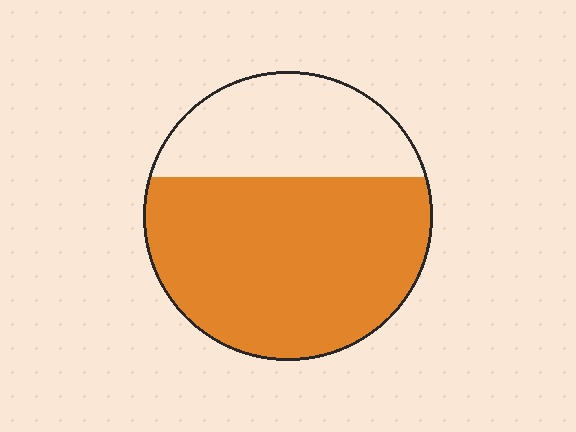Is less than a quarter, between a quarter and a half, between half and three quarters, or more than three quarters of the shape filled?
Between half and three quarters.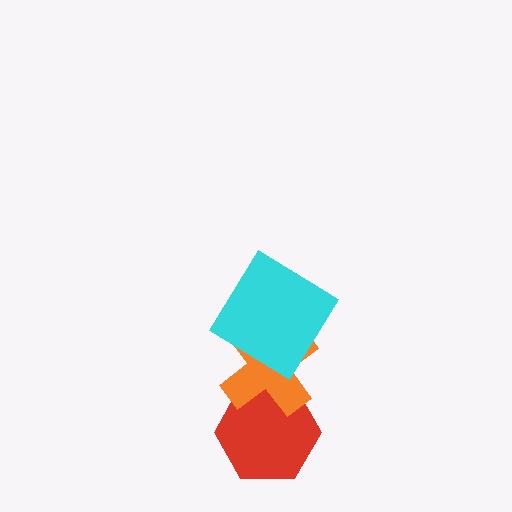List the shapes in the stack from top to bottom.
From top to bottom: the cyan diamond, the orange cross, the red hexagon.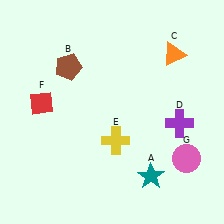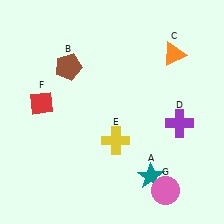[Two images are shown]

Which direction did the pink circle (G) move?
The pink circle (G) moved down.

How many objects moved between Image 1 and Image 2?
1 object moved between the two images.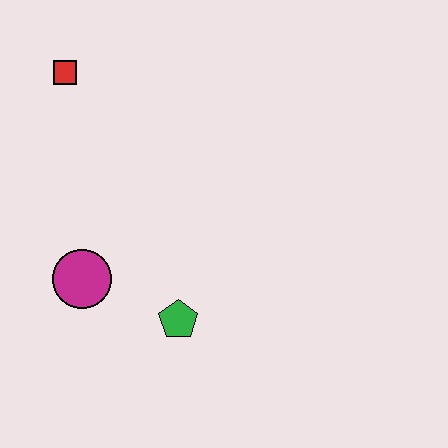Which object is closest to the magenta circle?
The green pentagon is closest to the magenta circle.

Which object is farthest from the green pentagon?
The red square is farthest from the green pentagon.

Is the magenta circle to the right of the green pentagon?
No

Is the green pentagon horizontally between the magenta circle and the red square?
No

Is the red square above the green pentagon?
Yes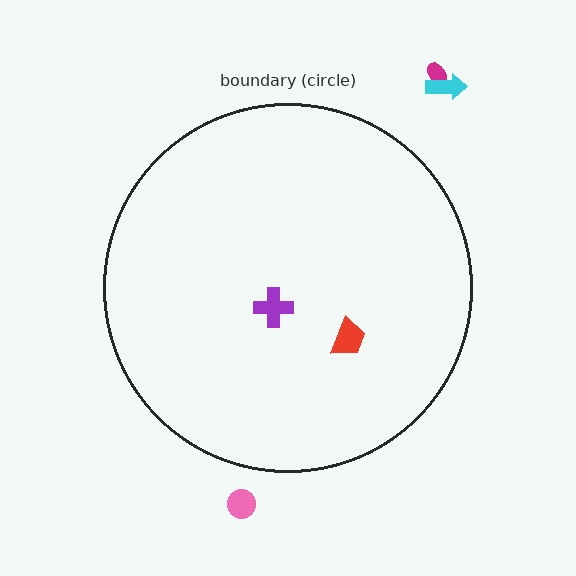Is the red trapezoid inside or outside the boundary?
Inside.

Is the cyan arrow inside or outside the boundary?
Outside.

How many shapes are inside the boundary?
2 inside, 3 outside.